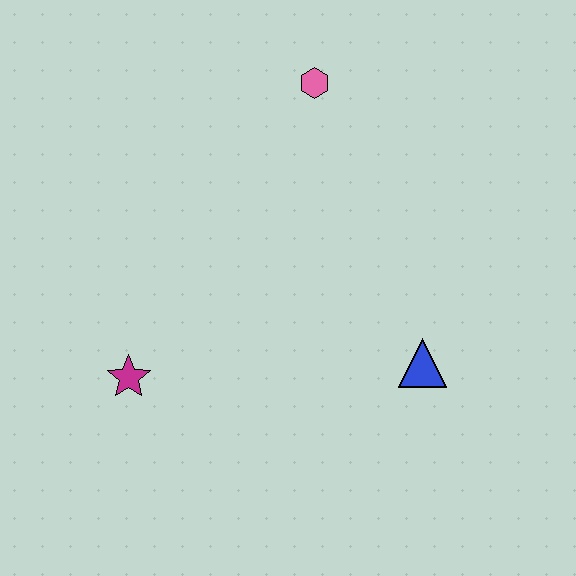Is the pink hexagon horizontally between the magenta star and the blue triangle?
Yes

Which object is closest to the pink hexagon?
The blue triangle is closest to the pink hexagon.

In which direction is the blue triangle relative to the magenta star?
The blue triangle is to the right of the magenta star.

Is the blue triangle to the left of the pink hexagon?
No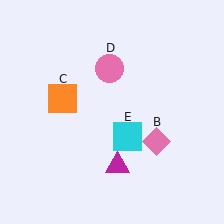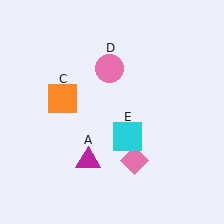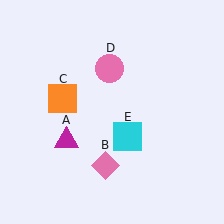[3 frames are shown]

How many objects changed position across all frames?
2 objects changed position: magenta triangle (object A), pink diamond (object B).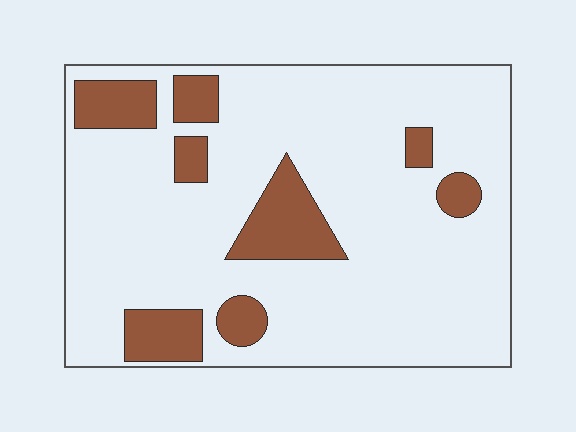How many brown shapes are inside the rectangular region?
8.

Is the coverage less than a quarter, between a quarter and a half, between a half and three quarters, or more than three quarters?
Less than a quarter.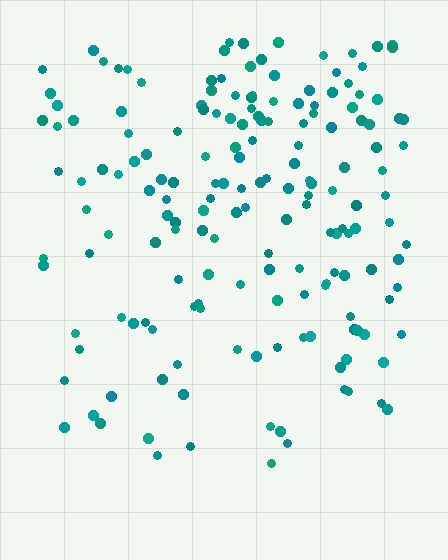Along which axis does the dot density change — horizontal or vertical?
Vertical.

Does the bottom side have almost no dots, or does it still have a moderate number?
Still a moderate number, just noticeably fewer than the top.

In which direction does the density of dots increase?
From bottom to top, with the top side densest.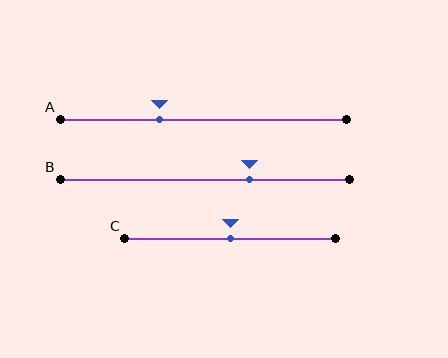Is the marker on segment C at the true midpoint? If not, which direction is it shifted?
Yes, the marker on segment C is at the true midpoint.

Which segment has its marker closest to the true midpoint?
Segment C has its marker closest to the true midpoint.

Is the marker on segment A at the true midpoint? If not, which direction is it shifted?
No, the marker on segment A is shifted to the left by about 15% of the segment length.